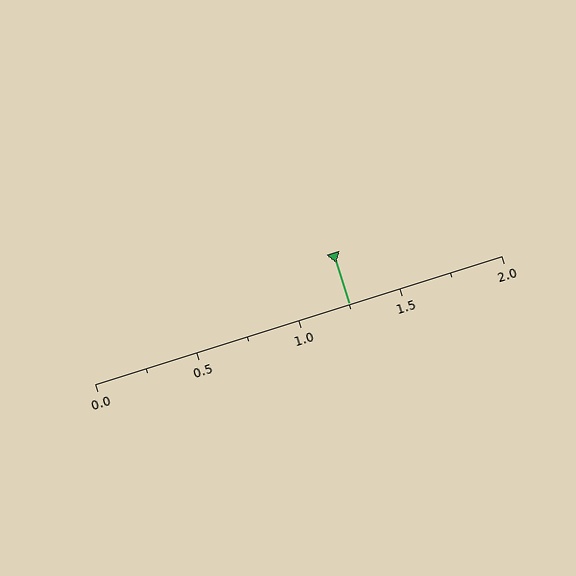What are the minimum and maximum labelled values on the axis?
The axis runs from 0.0 to 2.0.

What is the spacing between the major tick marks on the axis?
The major ticks are spaced 0.5 apart.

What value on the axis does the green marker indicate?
The marker indicates approximately 1.25.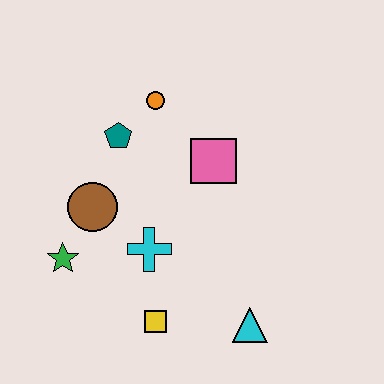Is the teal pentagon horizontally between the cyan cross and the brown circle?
Yes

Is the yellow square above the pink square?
No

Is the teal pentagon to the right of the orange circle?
No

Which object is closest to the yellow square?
The cyan cross is closest to the yellow square.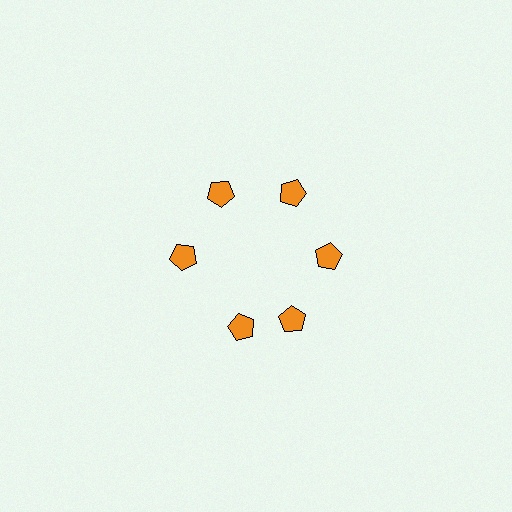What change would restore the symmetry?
The symmetry would be restored by rotating it back into even spacing with its neighbors so that all 6 pentagons sit at equal angles and equal distance from the center.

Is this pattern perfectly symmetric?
No. The 6 orange pentagons are arranged in a ring, but one element near the 7 o'clock position is rotated out of alignment along the ring, breaking the 6-fold rotational symmetry.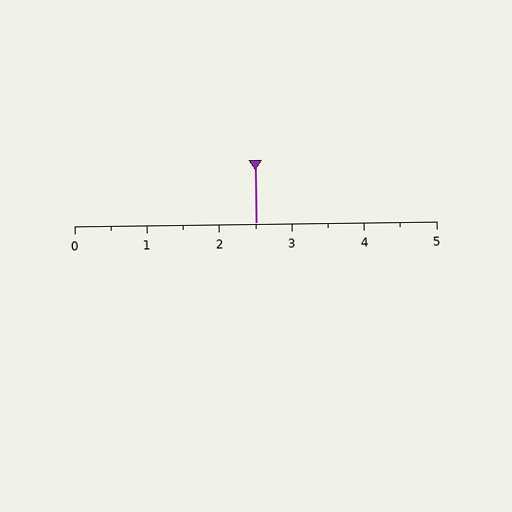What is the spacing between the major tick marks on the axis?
The major ticks are spaced 1 apart.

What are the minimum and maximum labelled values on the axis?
The axis runs from 0 to 5.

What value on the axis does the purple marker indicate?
The marker indicates approximately 2.5.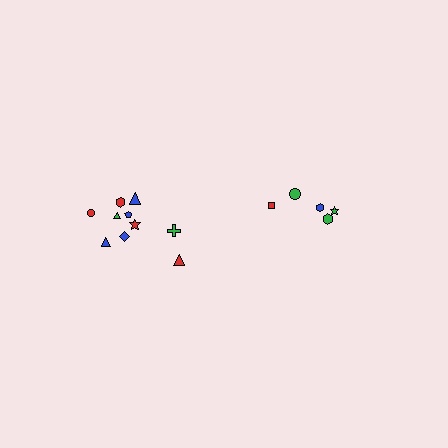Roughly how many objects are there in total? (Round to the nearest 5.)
Roughly 15 objects in total.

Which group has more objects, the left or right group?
The left group.